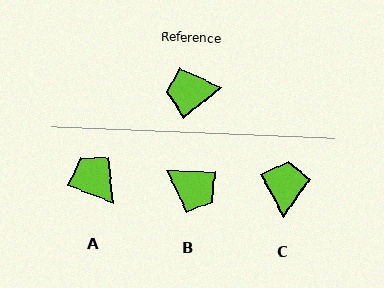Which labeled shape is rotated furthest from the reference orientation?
B, about 141 degrees away.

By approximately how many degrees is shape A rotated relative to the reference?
Approximately 60 degrees clockwise.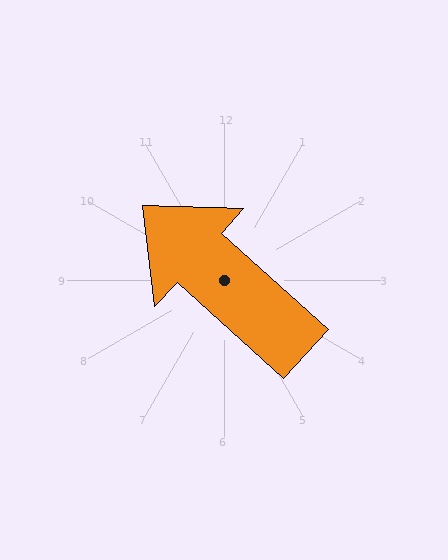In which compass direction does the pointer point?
Northwest.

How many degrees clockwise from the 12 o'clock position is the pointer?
Approximately 312 degrees.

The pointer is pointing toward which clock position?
Roughly 10 o'clock.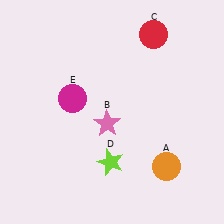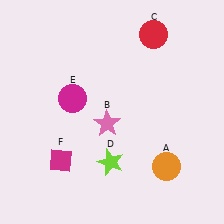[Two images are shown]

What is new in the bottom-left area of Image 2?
A magenta diamond (F) was added in the bottom-left area of Image 2.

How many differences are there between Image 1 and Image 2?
There is 1 difference between the two images.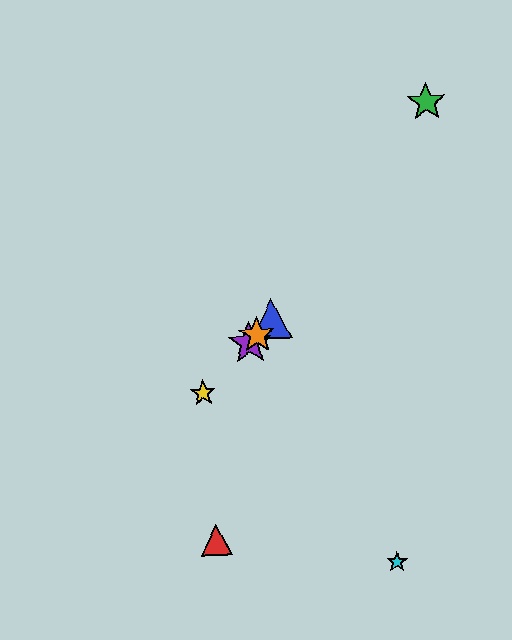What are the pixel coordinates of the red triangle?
The red triangle is at (216, 540).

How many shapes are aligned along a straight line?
4 shapes (the blue triangle, the yellow star, the purple star, the orange star) are aligned along a straight line.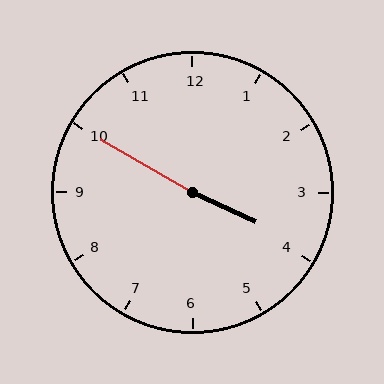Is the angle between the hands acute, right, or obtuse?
It is obtuse.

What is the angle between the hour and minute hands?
Approximately 175 degrees.